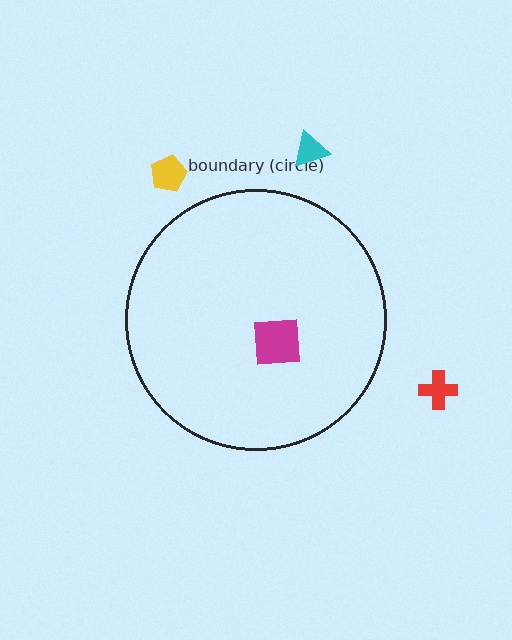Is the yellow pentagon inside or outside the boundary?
Outside.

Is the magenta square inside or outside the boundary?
Inside.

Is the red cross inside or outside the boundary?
Outside.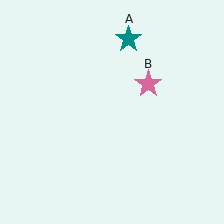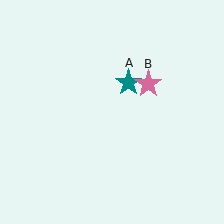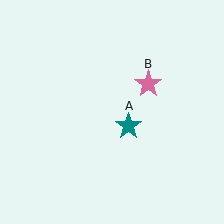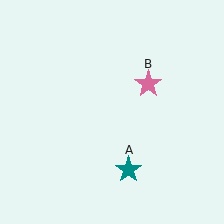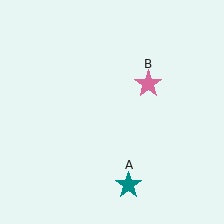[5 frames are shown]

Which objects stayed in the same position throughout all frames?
Pink star (object B) remained stationary.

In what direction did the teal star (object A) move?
The teal star (object A) moved down.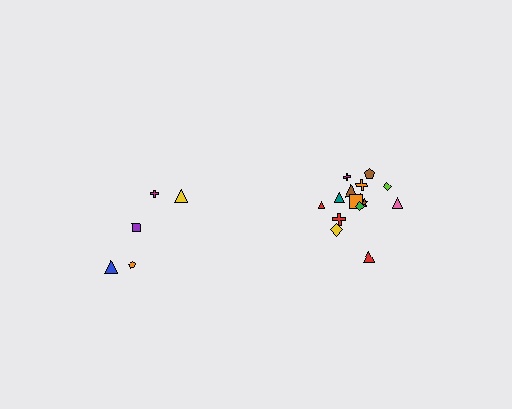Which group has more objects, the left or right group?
The right group.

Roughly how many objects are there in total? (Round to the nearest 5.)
Roughly 20 objects in total.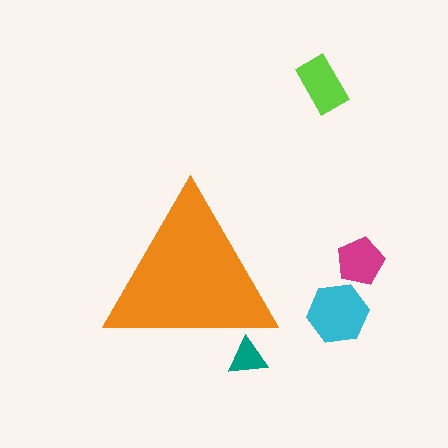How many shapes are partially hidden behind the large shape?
1 shape is partially hidden.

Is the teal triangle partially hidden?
Yes, the teal triangle is partially hidden behind the orange triangle.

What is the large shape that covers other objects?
An orange triangle.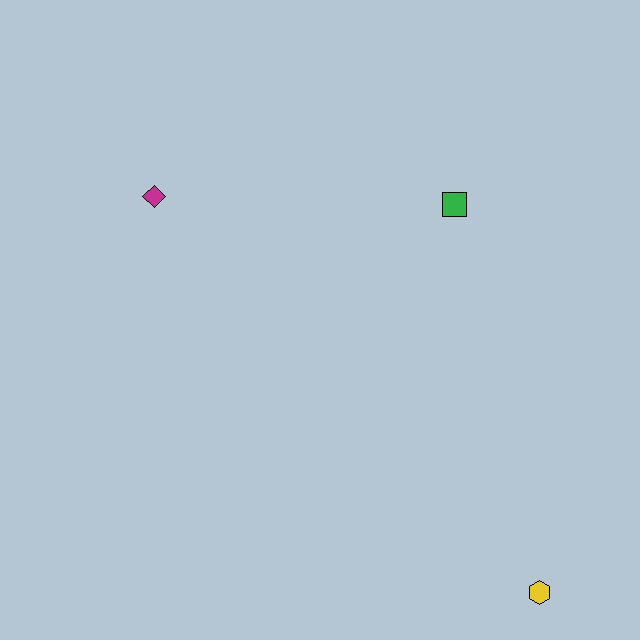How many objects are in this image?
There are 3 objects.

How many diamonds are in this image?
There is 1 diamond.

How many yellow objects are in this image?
There is 1 yellow object.